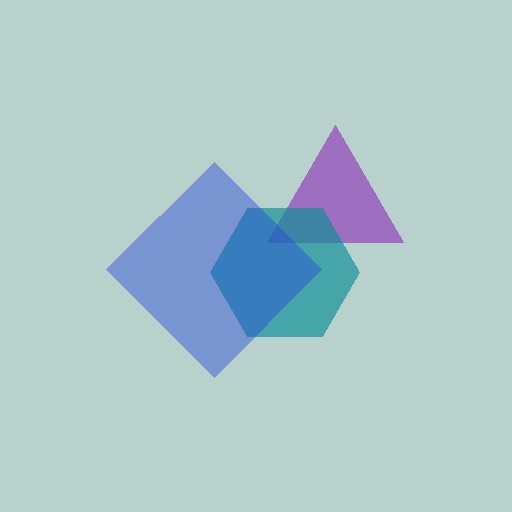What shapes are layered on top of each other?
The layered shapes are: a purple triangle, a teal hexagon, a blue diamond.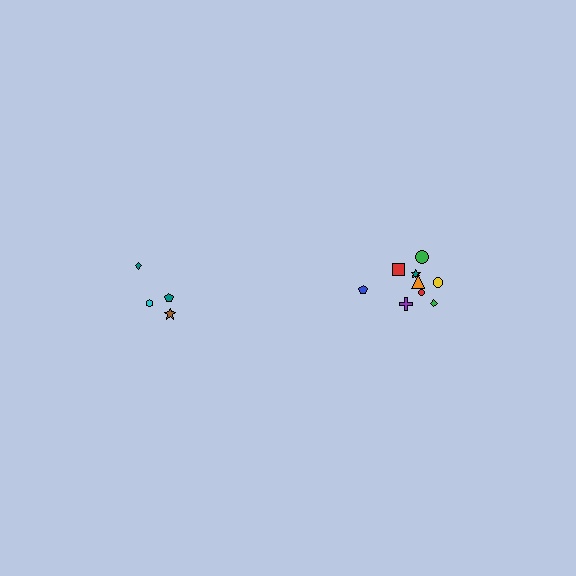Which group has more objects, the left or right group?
The right group.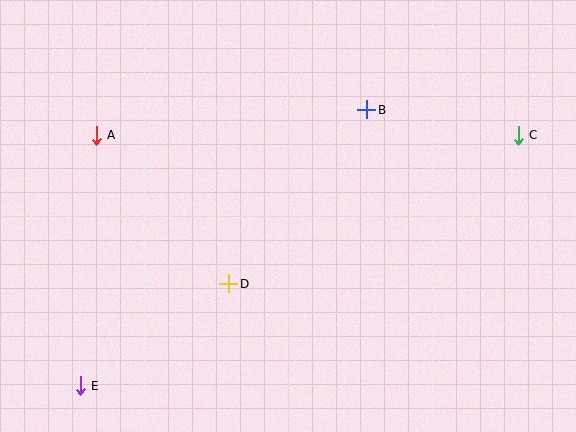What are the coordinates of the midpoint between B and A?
The midpoint between B and A is at (232, 123).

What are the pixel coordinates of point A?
Point A is at (96, 135).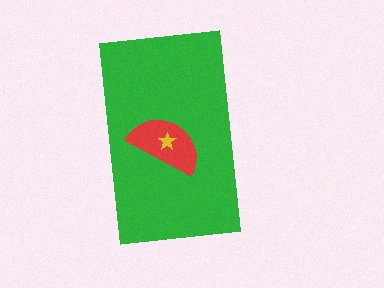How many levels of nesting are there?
3.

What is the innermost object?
The yellow star.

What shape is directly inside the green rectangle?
The red semicircle.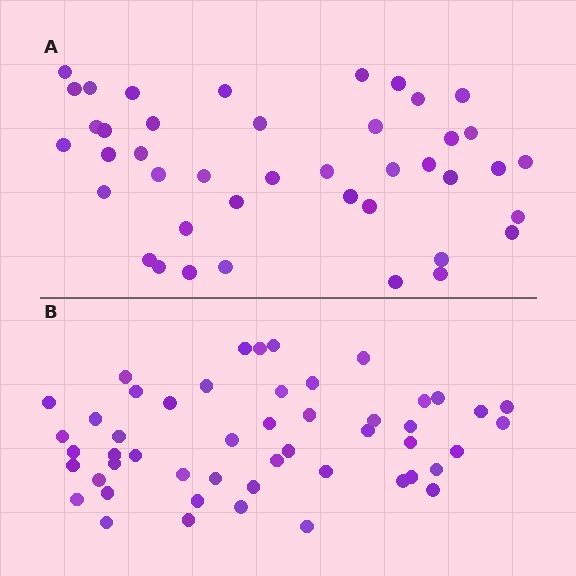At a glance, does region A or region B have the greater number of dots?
Region B (the bottom region) has more dots.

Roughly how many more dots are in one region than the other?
Region B has roughly 8 or so more dots than region A.